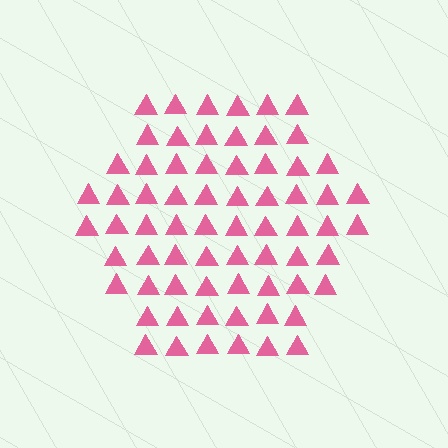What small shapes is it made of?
It is made of small triangles.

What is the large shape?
The large shape is a hexagon.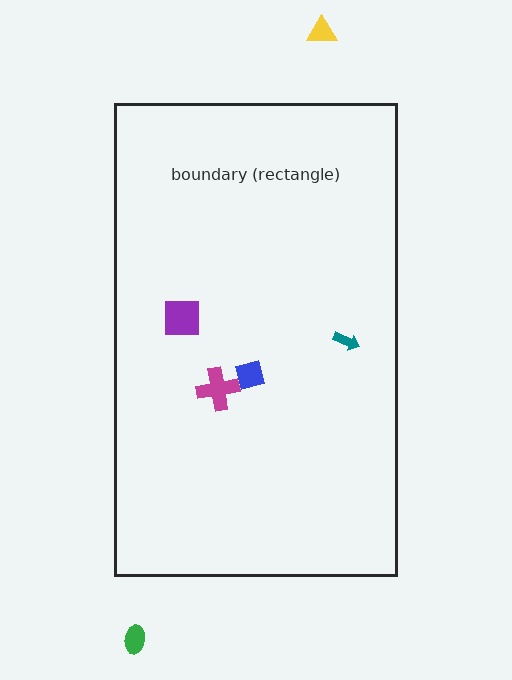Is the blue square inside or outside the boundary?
Inside.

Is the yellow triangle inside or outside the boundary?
Outside.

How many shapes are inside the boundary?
4 inside, 2 outside.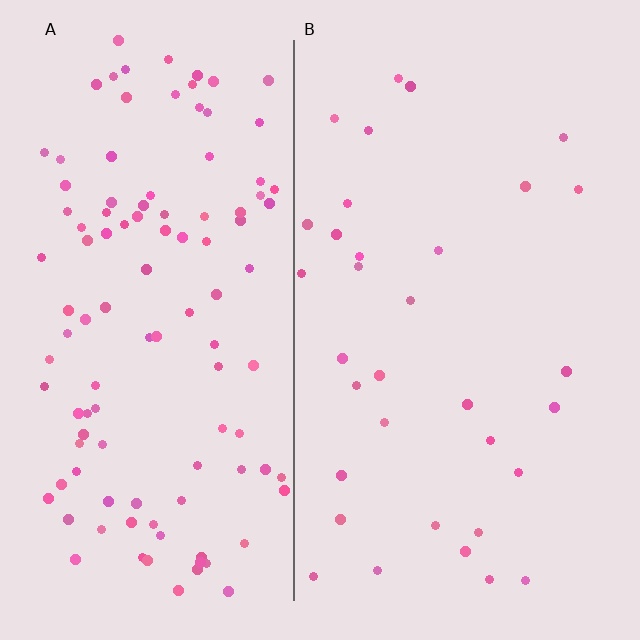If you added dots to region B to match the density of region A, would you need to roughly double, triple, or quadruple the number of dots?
Approximately triple.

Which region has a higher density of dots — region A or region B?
A (the left).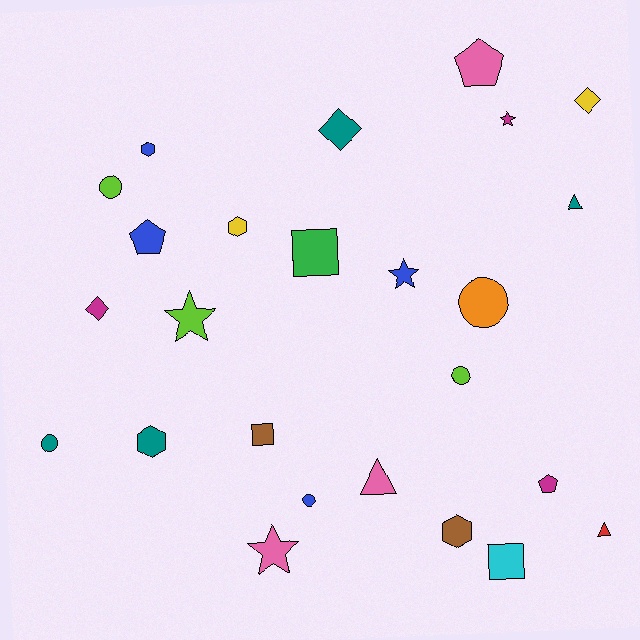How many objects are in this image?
There are 25 objects.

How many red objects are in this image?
There is 1 red object.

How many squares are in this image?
There are 3 squares.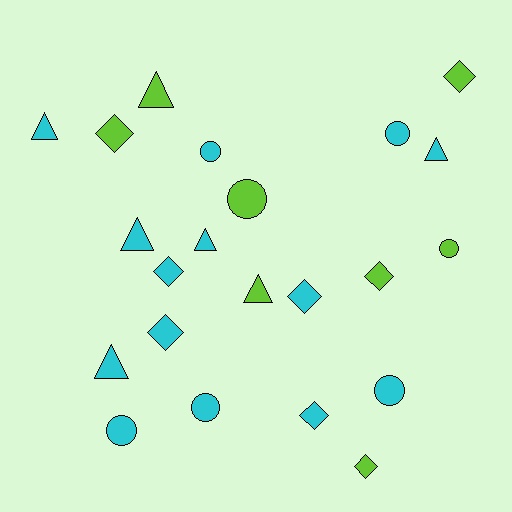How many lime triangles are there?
There are 2 lime triangles.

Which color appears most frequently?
Cyan, with 14 objects.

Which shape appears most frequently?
Diamond, with 8 objects.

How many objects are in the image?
There are 22 objects.